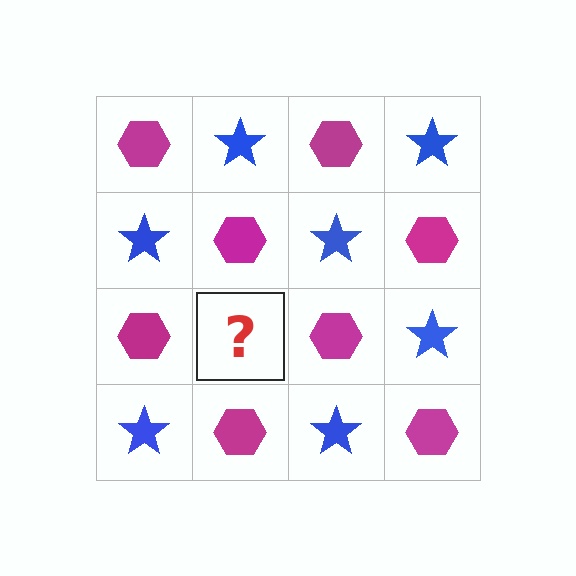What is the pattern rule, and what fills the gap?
The rule is that it alternates magenta hexagon and blue star in a checkerboard pattern. The gap should be filled with a blue star.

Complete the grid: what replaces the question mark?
The question mark should be replaced with a blue star.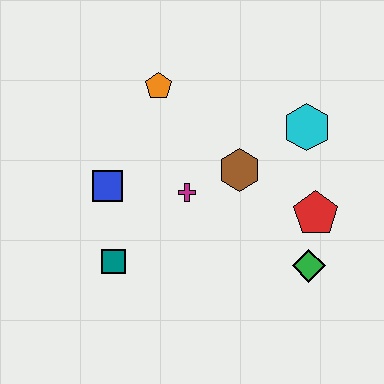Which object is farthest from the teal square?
The cyan hexagon is farthest from the teal square.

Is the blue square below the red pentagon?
No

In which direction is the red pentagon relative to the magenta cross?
The red pentagon is to the right of the magenta cross.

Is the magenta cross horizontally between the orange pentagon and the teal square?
No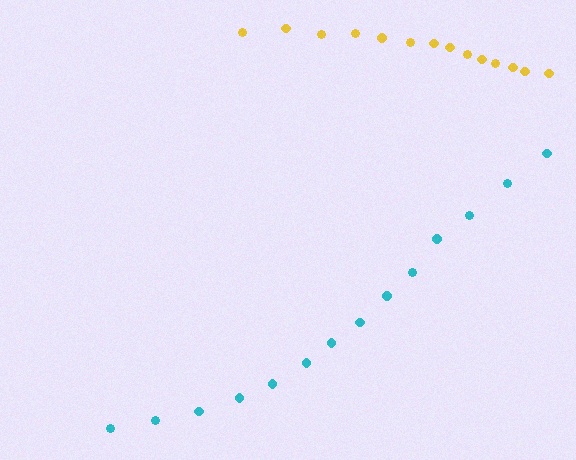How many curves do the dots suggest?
There are 2 distinct paths.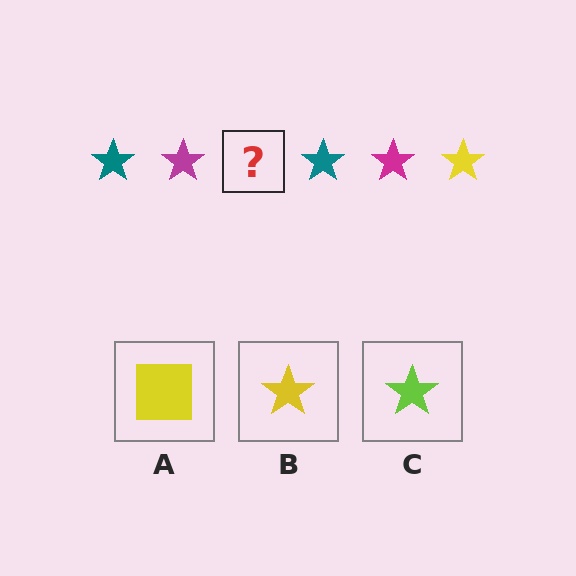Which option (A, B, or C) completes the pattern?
B.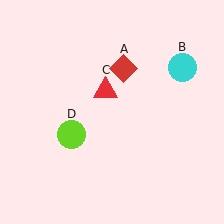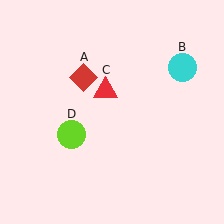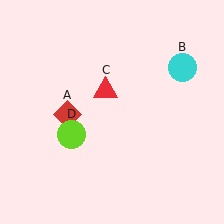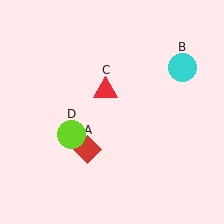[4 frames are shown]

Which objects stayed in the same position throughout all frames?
Cyan circle (object B) and red triangle (object C) and lime circle (object D) remained stationary.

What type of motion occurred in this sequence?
The red diamond (object A) rotated counterclockwise around the center of the scene.